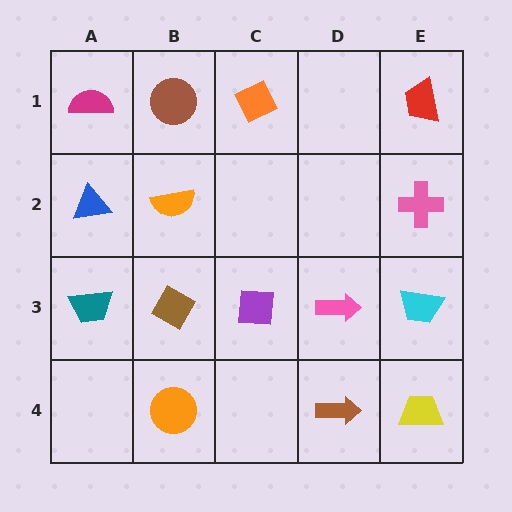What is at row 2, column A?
A blue triangle.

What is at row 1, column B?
A brown circle.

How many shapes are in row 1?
4 shapes.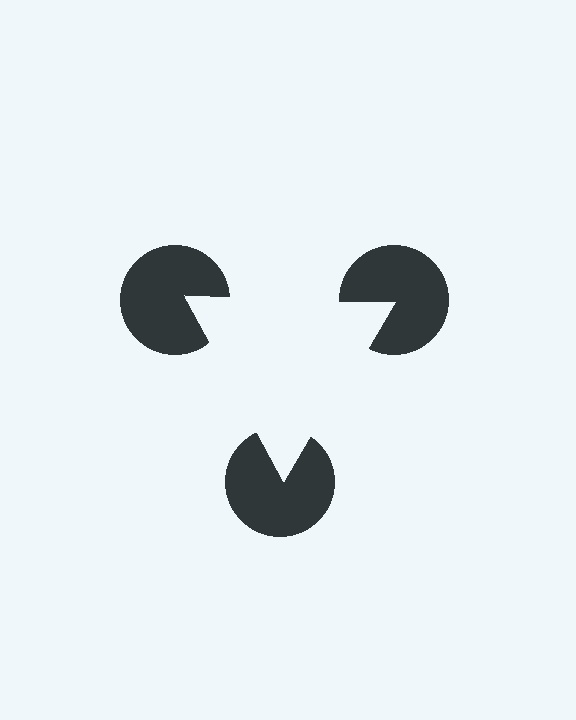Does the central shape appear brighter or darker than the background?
It typically appears slightly brighter than the background, even though no actual brightness change is drawn.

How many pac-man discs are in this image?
There are 3 — one at each vertex of the illusory triangle.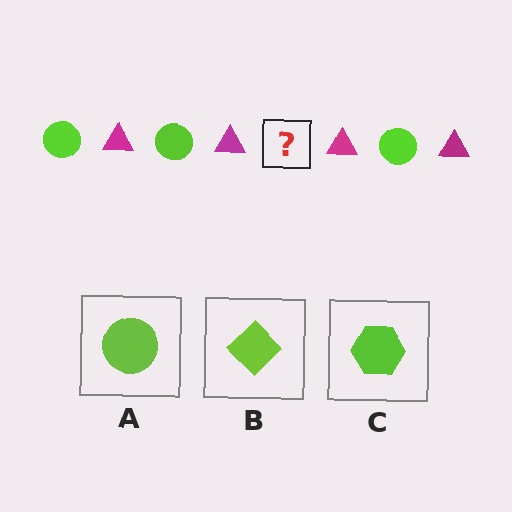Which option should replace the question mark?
Option A.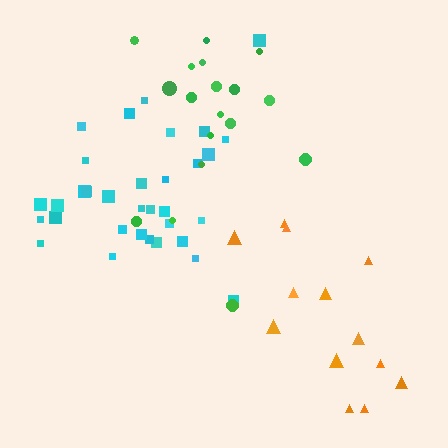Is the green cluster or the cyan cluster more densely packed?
Cyan.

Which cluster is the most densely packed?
Cyan.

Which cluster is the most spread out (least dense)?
Orange.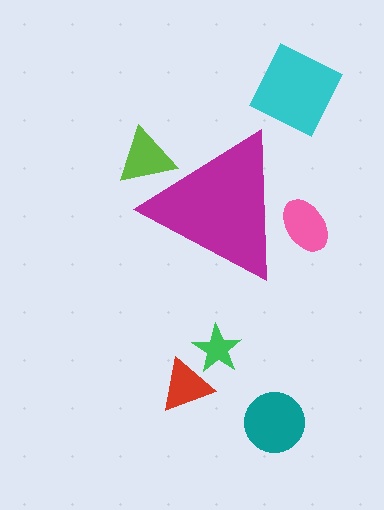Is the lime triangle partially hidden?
Yes, the lime triangle is partially hidden behind the magenta triangle.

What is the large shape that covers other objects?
A magenta triangle.